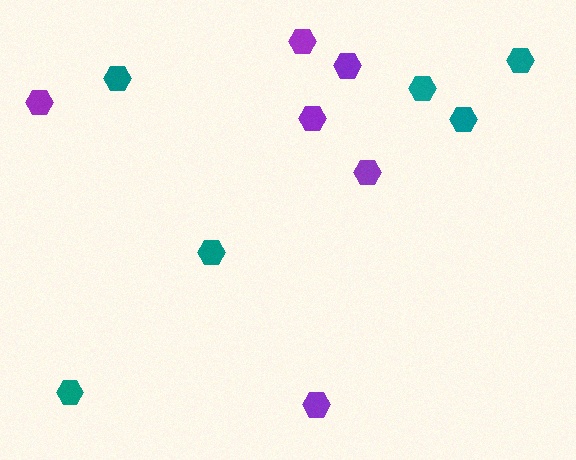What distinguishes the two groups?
There are 2 groups: one group of purple hexagons (6) and one group of teal hexagons (6).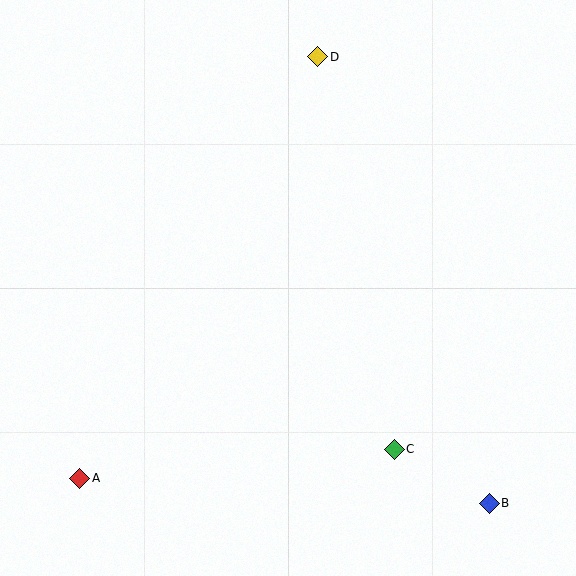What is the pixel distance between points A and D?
The distance between A and D is 484 pixels.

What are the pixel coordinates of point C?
Point C is at (394, 449).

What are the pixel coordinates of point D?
Point D is at (318, 57).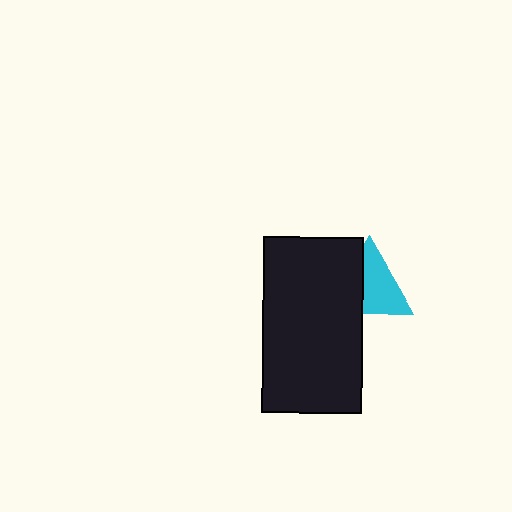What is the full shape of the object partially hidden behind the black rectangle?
The partially hidden object is a cyan triangle.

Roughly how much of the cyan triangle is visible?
About half of it is visible (roughly 62%).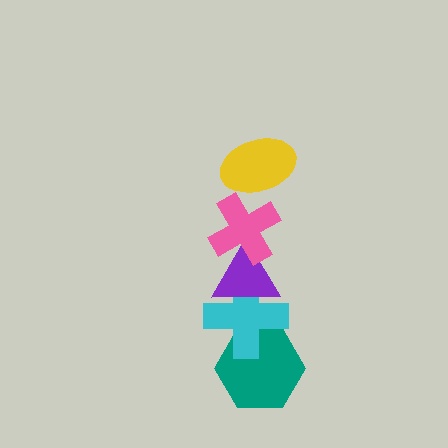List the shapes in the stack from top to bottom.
From top to bottom: the yellow ellipse, the pink cross, the purple triangle, the cyan cross, the teal hexagon.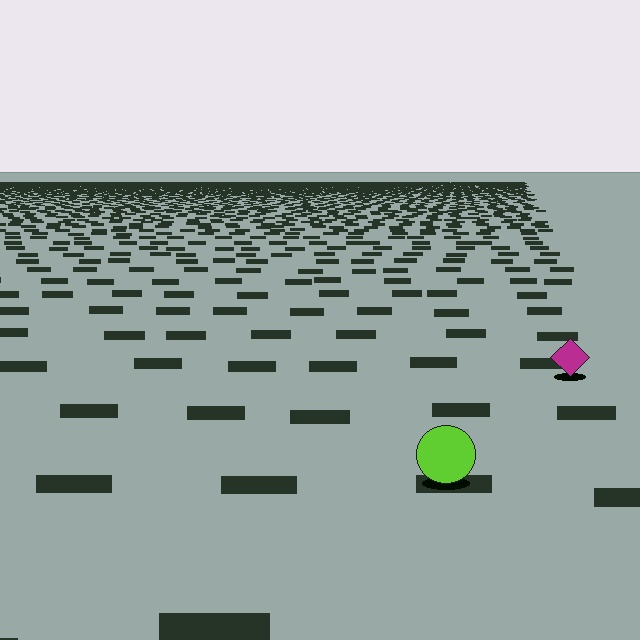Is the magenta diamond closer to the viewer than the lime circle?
No. The lime circle is closer — you can tell from the texture gradient: the ground texture is coarser near it.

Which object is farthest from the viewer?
The magenta diamond is farthest from the viewer. It appears smaller and the ground texture around it is denser.